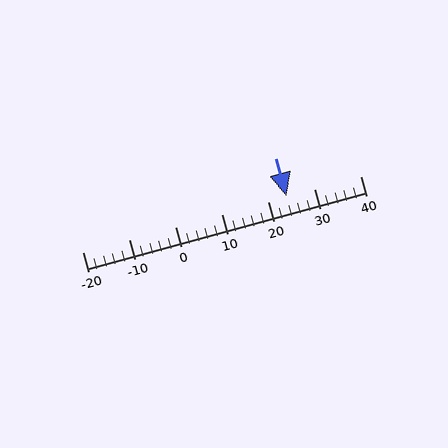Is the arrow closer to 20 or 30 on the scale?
The arrow is closer to 20.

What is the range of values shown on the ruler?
The ruler shows values from -20 to 40.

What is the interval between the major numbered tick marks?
The major tick marks are spaced 10 units apart.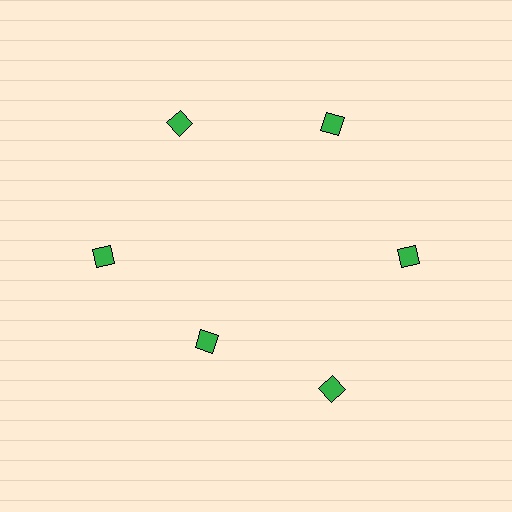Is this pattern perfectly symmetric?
No. The 6 green diamonds are arranged in a ring, but one element near the 7 o'clock position is pulled inward toward the center, breaking the 6-fold rotational symmetry.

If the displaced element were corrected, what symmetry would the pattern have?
It would have 6-fold rotational symmetry — the pattern would map onto itself every 60 degrees.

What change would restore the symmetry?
The symmetry would be restored by moving it outward, back onto the ring so that all 6 diamonds sit at equal angles and equal distance from the center.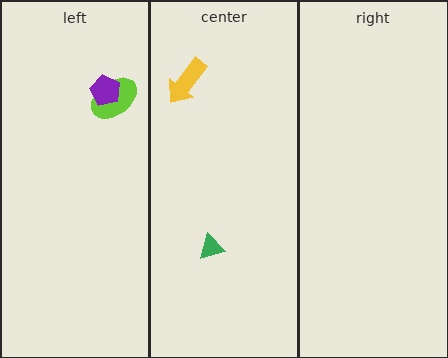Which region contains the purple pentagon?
The left region.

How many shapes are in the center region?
2.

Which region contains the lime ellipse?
The left region.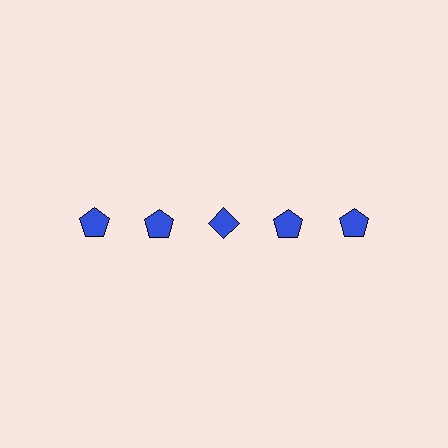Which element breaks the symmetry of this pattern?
The blue diamond in the top row, center column breaks the symmetry. All other shapes are blue pentagons.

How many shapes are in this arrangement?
There are 5 shapes arranged in a grid pattern.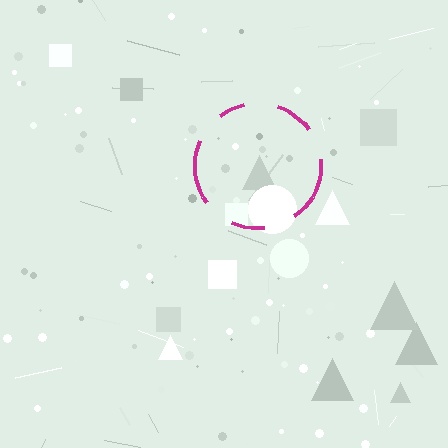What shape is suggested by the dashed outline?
The dashed outline suggests a circle.